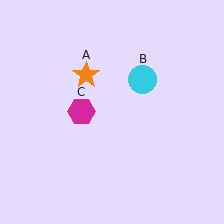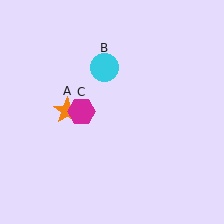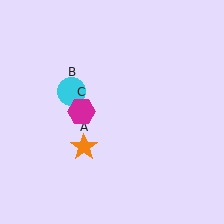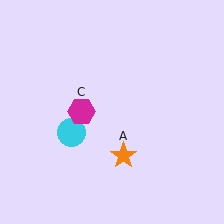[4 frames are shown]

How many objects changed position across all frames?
2 objects changed position: orange star (object A), cyan circle (object B).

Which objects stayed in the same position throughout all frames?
Magenta hexagon (object C) remained stationary.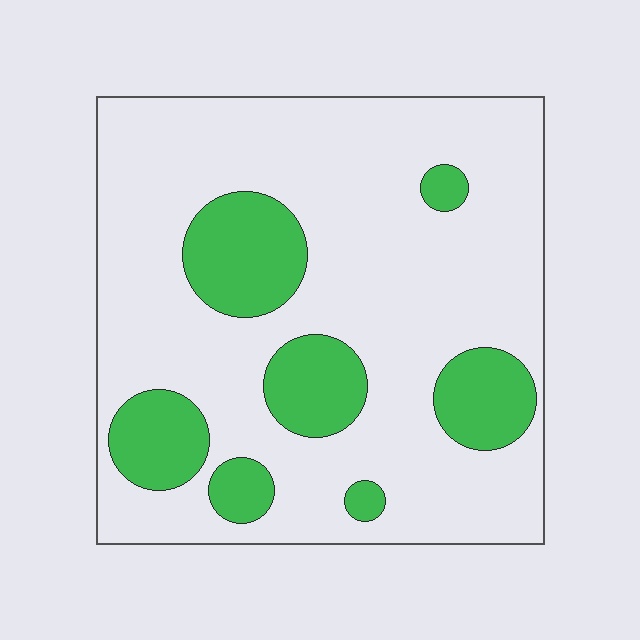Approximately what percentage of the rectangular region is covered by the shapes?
Approximately 20%.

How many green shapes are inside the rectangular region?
7.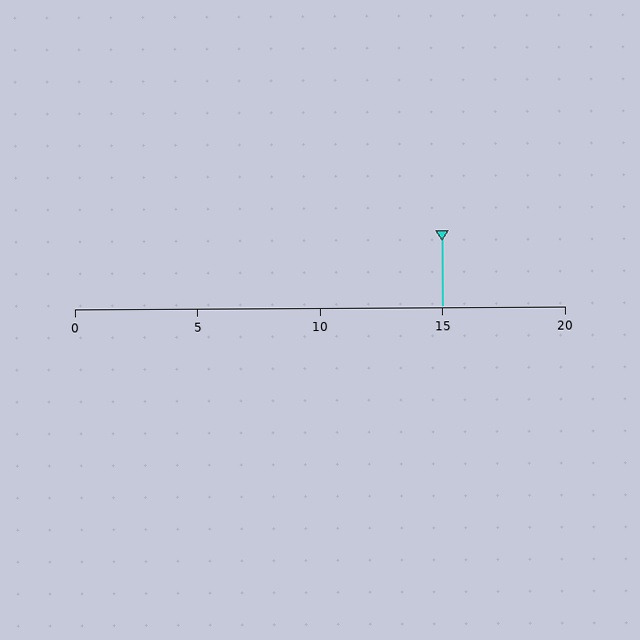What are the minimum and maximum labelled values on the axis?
The axis runs from 0 to 20.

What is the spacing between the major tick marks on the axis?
The major ticks are spaced 5 apart.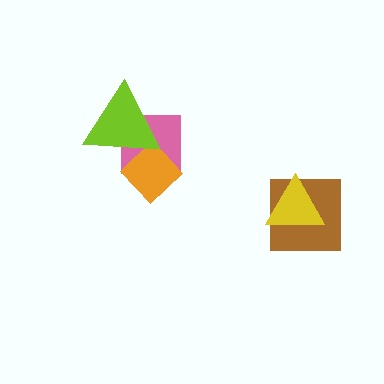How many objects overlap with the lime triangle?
2 objects overlap with the lime triangle.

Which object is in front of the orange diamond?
The lime triangle is in front of the orange diamond.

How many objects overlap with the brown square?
1 object overlaps with the brown square.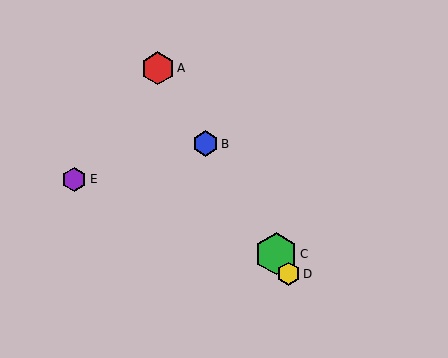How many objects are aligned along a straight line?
4 objects (A, B, C, D) are aligned along a straight line.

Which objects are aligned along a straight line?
Objects A, B, C, D are aligned along a straight line.